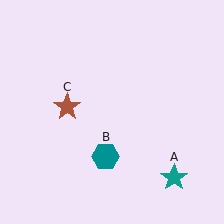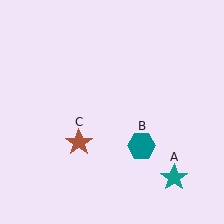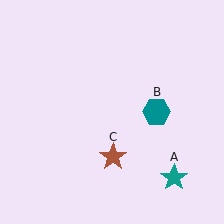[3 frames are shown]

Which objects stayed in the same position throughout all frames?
Teal star (object A) remained stationary.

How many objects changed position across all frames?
2 objects changed position: teal hexagon (object B), brown star (object C).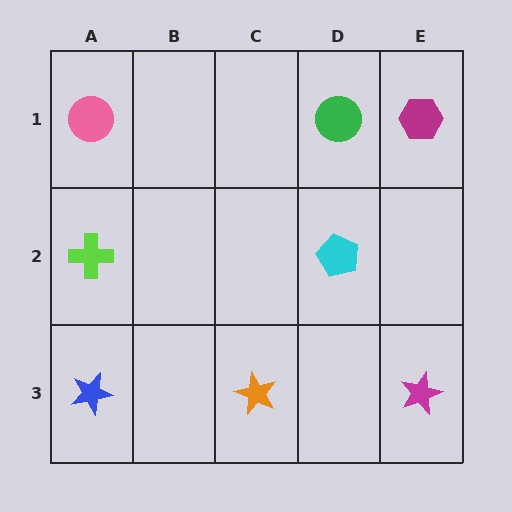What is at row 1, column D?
A green circle.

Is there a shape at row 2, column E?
No, that cell is empty.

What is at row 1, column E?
A magenta hexagon.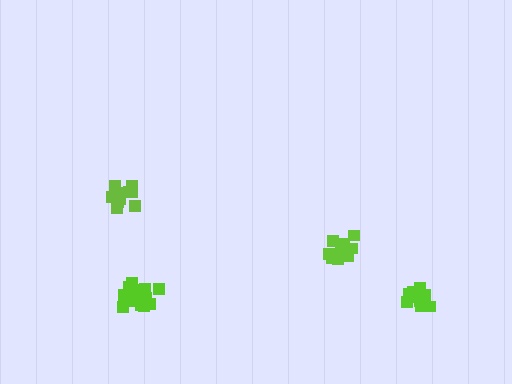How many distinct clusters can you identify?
There are 4 distinct clusters.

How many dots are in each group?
Group 1: 15 dots, Group 2: 11 dots, Group 3: 12 dots, Group 4: 11 dots (49 total).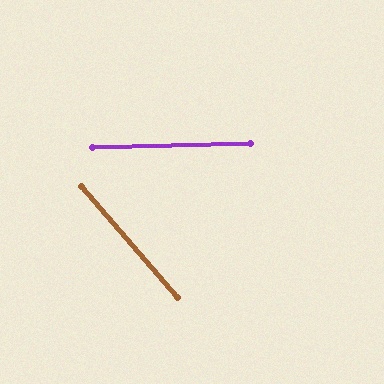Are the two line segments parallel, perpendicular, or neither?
Neither parallel nor perpendicular — they differ by about 51°.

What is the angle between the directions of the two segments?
Approximately 51 degrees.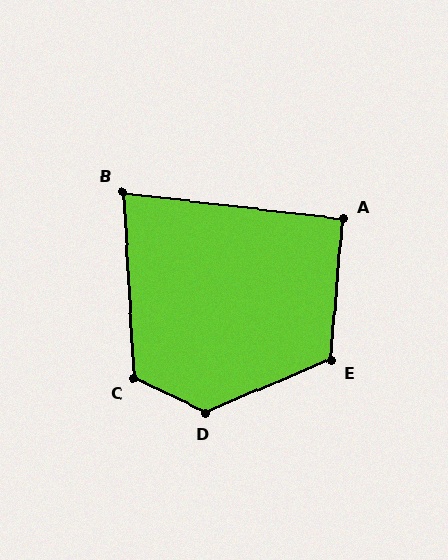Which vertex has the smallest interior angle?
B, at approximately 80 degrees.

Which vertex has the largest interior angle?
D, at approximately 132 degrees.